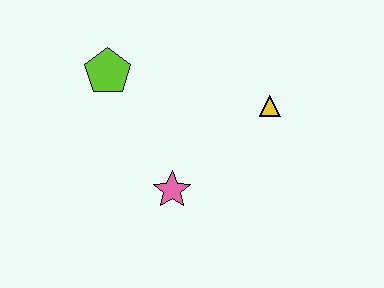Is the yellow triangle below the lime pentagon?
Yes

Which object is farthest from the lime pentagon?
The yellow triangle is farthest from the lime pentagon.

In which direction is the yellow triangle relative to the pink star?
The yellow triangle is to the right of the pink star.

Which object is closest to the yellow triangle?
The pink star is closest to the yellow triangle.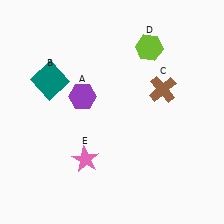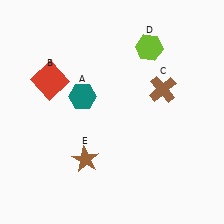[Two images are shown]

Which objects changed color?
A changed from purple to teal. B changed from teal to red. E changed from pink to brown.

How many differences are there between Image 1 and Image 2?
There are 3 differences between the two images.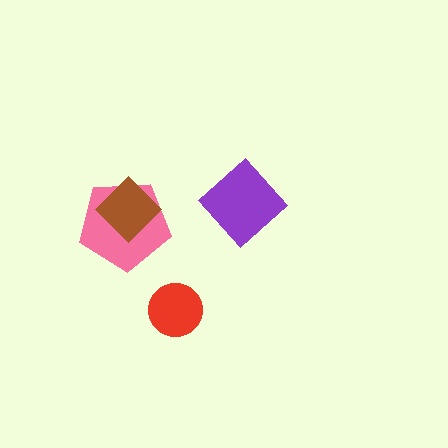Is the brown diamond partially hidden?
No, no other shape covers it.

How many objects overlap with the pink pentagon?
1 object overlaps with the pink pentagon.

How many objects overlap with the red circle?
0 objects overlap with the red circle.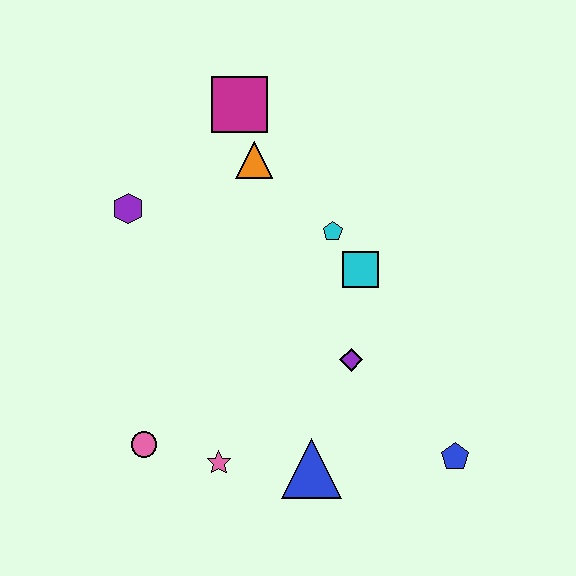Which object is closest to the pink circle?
The pink star is closest to the pink circle.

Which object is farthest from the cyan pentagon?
The pink circle is farthest from the cyan pentagon.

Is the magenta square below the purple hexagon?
No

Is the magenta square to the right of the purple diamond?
No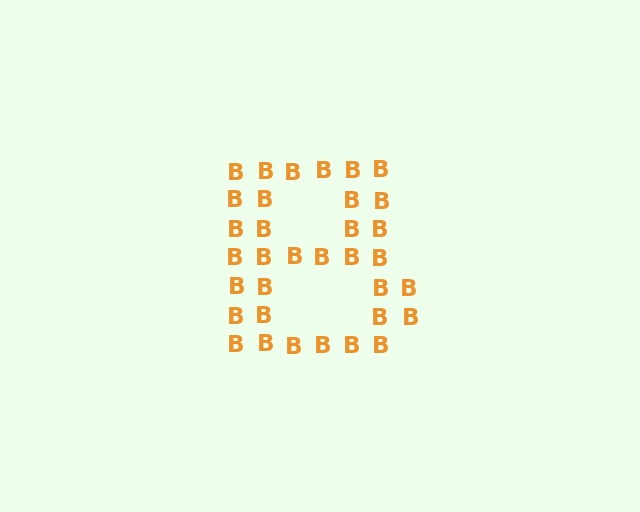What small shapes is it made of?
It is made of small letter B's.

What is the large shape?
The large shape is the letter B.